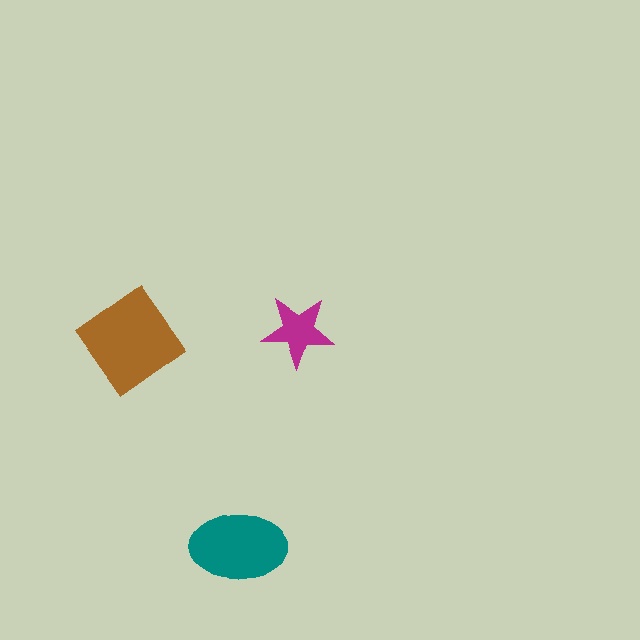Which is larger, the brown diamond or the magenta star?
The brown diamond.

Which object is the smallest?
The magenta star.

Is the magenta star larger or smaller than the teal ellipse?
Smaller.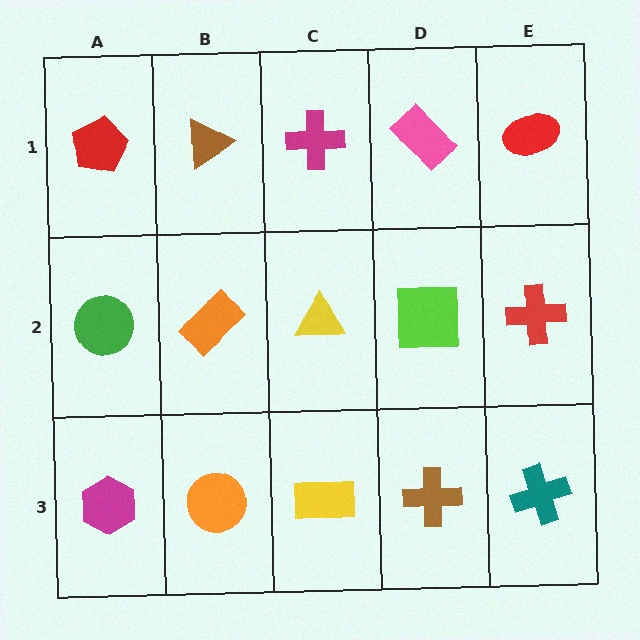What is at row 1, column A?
A red pentagon.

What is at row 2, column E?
A red cross.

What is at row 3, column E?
A teal cross.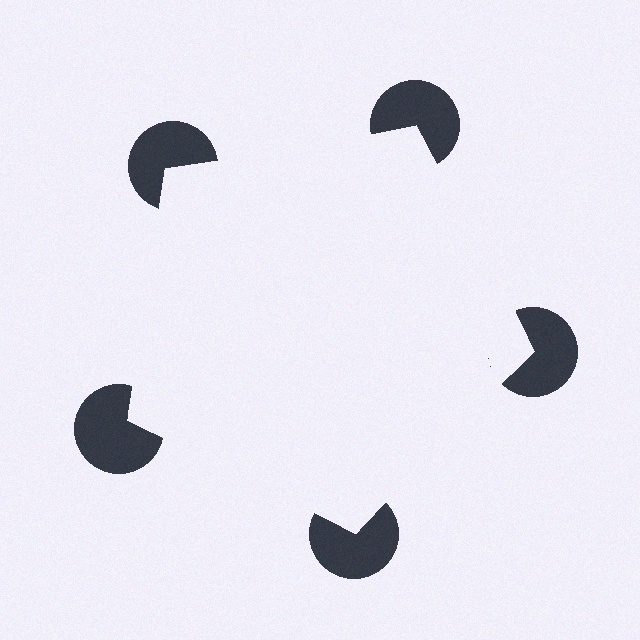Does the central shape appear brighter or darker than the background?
It typically appears slightly brighter than the background, even though no actual brightness change is drawn.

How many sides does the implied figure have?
5 sides.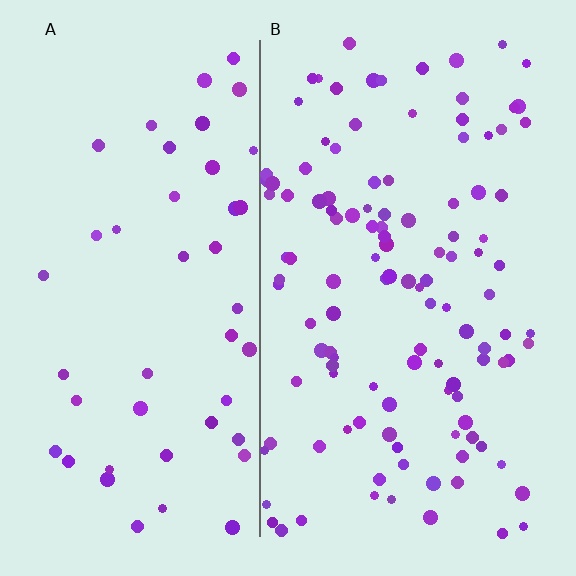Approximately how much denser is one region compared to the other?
Approximately 2.6× — region B over region A.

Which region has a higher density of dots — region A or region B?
B (the right).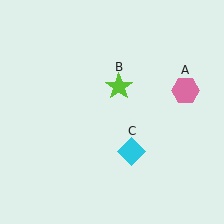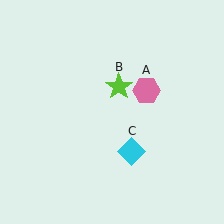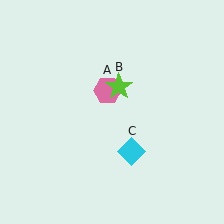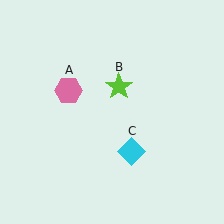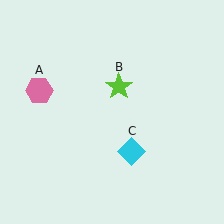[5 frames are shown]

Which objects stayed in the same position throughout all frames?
Lime star (object B) and cyan diamond (object C) remained stationary.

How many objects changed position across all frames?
1 object changed position: pink hexagon (object A).